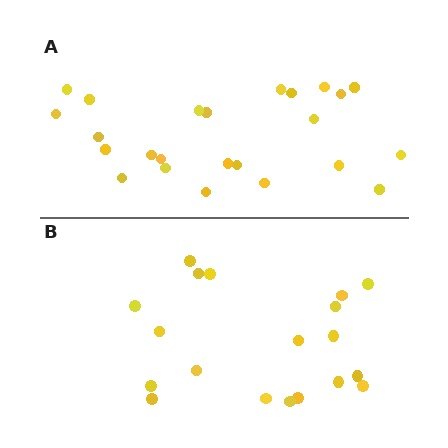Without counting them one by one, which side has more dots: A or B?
Region A (the top region) has more dots.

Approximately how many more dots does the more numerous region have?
Region A has about 5 more dots than region B.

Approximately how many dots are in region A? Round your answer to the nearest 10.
About 20 dots. (The exact count is 24, which rounds to 20.)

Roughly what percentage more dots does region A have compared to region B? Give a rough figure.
About 25% more.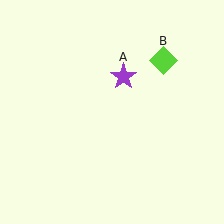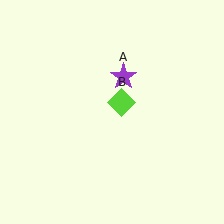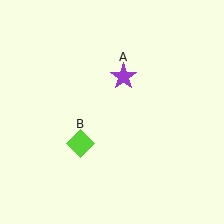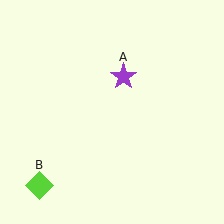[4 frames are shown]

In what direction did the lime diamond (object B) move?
The lime diamond (object B) moved down and to the left.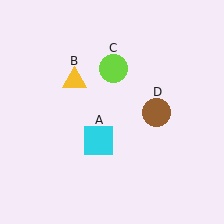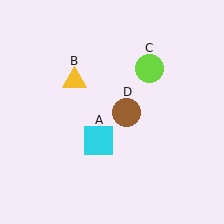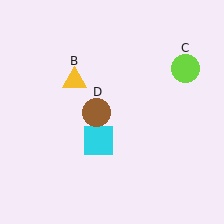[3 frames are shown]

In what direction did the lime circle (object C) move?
The lime circle (object C) moved right.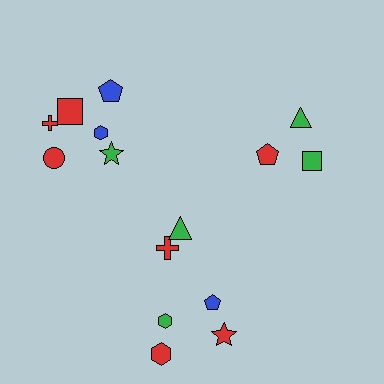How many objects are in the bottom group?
There are 6 objects.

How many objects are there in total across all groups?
There are 15 objects.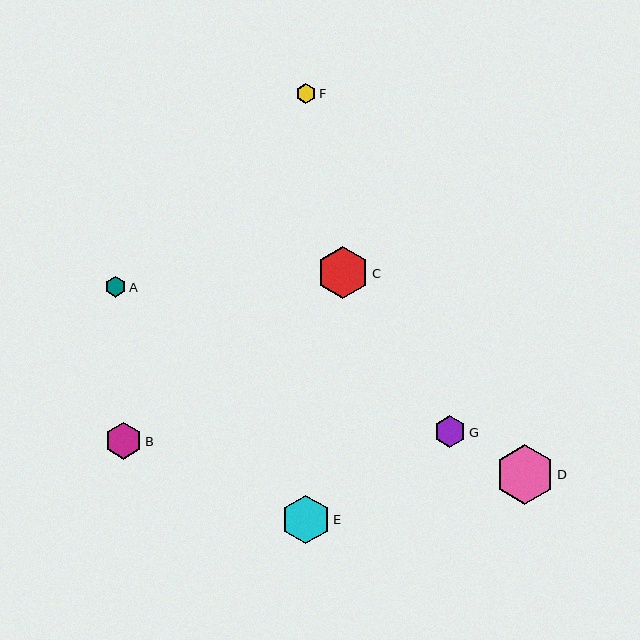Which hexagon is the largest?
Hexagon D is the largest with a size of approximately 59 pixels.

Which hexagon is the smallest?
Hexagon F is the smallest with a size of approximately 20 pixels.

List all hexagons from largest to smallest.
From largest to smallest: D, C, E, B, G, A, F.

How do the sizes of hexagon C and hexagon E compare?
Hexagon C and hexagon E are approximately the same size.